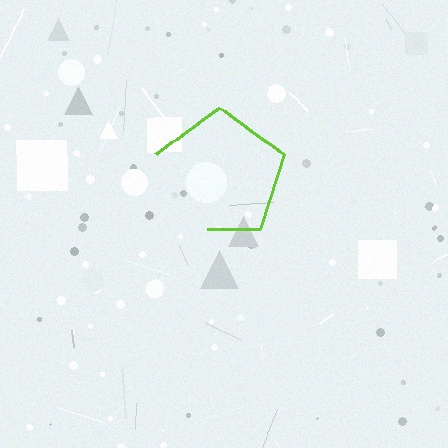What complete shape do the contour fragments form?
The contour fragments form a pentagon.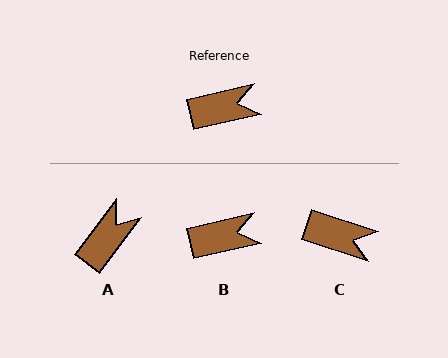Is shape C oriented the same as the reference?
No, it is off by about 31 degrees.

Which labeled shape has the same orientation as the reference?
B.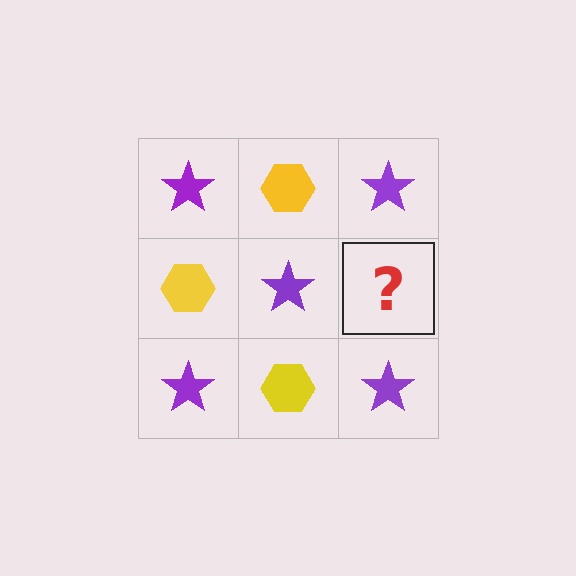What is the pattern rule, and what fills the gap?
The rule is that it alternates purple star and yellow hexagon in a checkerboard pattern. The gap should be filled with a yellow hexagon.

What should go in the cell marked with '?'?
The missing cell should contain a yellow hexagon.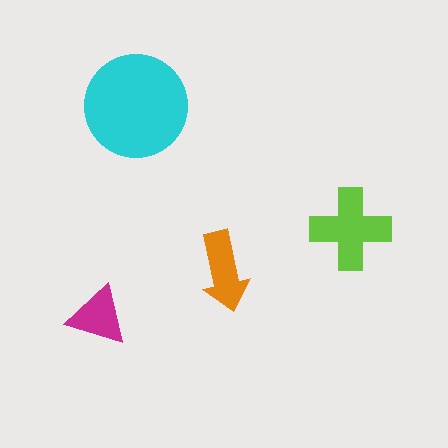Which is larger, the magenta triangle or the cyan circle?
The cyan circle.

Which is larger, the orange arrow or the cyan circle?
The cyan circle.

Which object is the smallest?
The magenta triangle.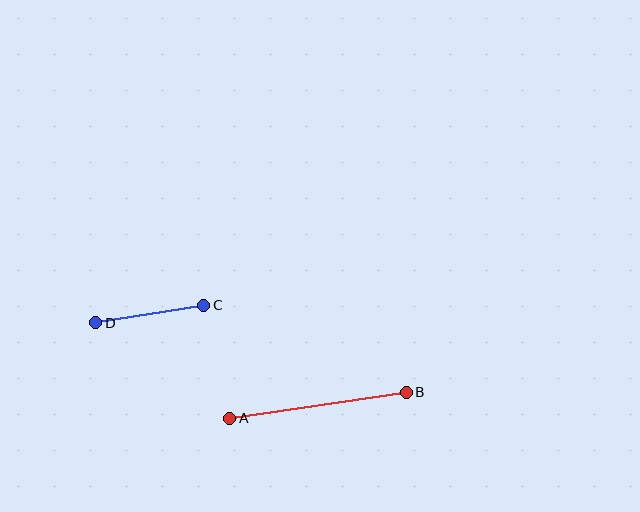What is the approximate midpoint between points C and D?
The midpoint is at approximately (150, 314) pixels.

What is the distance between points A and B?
The distance is approximately 178 pixels.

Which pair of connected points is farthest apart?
Points A and B are farthest apart.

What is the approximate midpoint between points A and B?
The midpoint is at approximately (318, 405) pixels.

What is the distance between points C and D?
The distance is approximately 109 pixels.